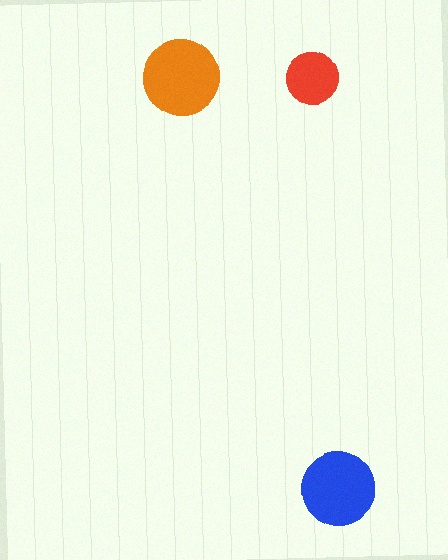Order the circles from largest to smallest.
the orange one, the blue one, the red one.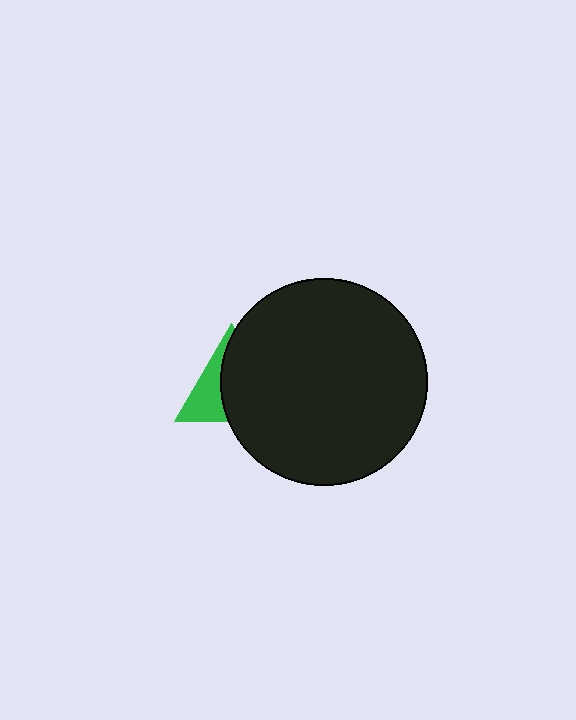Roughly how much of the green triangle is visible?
A small part of it is visible (roughly 38%).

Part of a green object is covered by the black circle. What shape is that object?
It is a triangle.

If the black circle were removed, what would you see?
You would see the complete green triangle.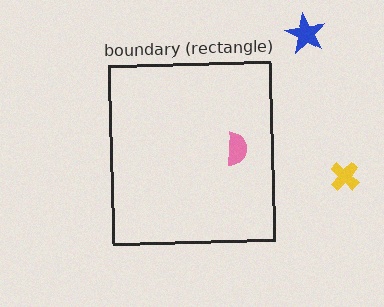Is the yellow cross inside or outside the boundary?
Outside.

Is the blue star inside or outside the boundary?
Outside.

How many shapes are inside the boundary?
1 inside, 2 outside.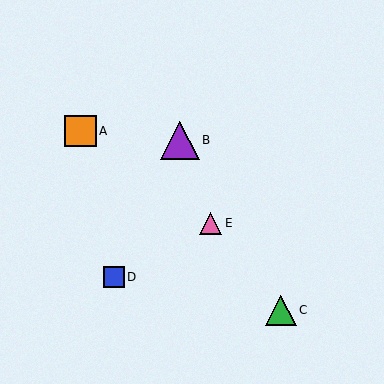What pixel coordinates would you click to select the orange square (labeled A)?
Click at (80, 131) to select the orange square A.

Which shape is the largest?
The purple triangle (labeled B) is the largest.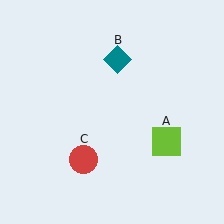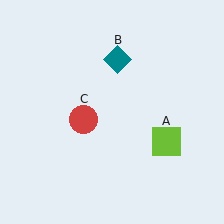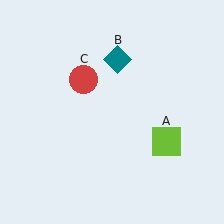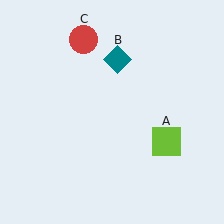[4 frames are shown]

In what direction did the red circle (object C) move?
The red circle (object C) moved up.